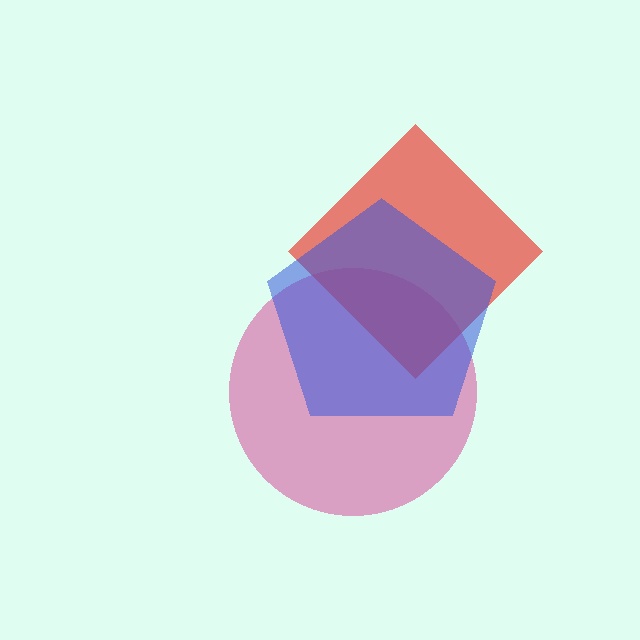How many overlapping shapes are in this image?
There are 3 overlapping shapes in the image.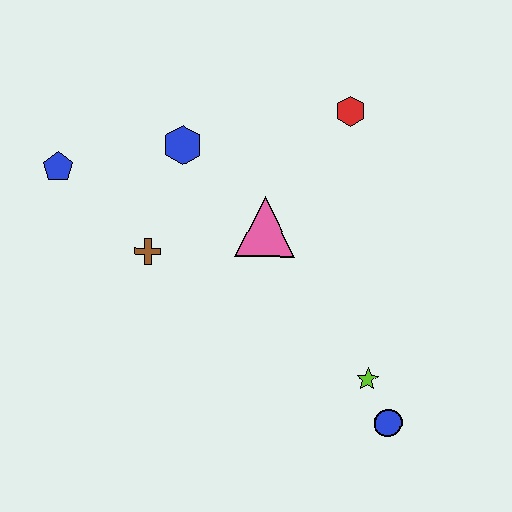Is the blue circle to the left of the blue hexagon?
No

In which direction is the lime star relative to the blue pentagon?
The lime star is to the right of the blue pentagon.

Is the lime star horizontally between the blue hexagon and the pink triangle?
No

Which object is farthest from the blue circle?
The blue pentagon is farthest from the blue circle.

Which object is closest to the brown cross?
The blue hexagon is closest to the brown cross.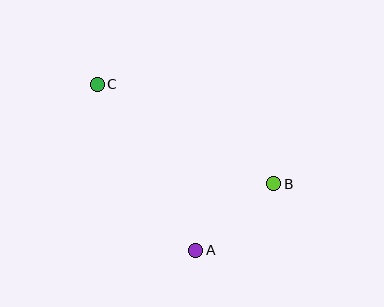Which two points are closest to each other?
Points A and B are closest to each other.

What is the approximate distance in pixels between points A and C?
The distance between A and C is approximately 193 pixels.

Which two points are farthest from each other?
Points B and C are farthest from each other.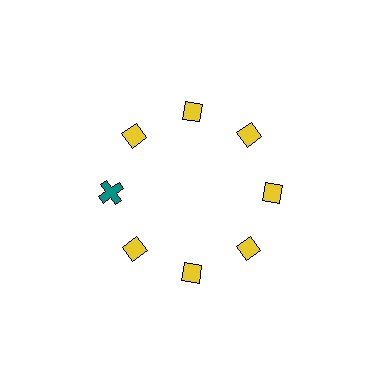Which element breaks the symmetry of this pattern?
The teal cross at roughly the 9 o'clock position breaks the symmetry. All other shapes are yellow diamonds.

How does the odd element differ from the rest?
It differs in both color (teal instead of yellow) and shape (cross instead of diamond).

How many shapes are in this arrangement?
There are 8 shapes arranged in a ring pattern.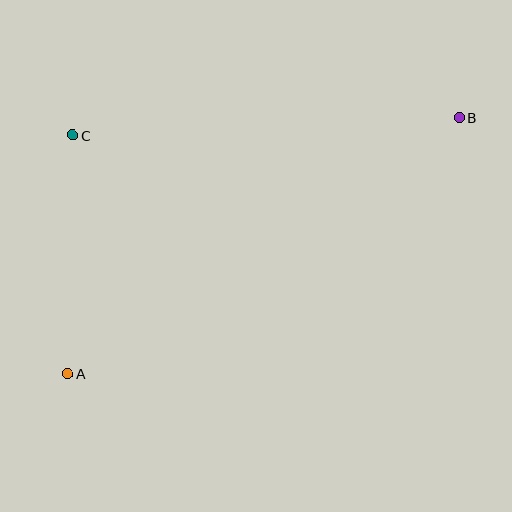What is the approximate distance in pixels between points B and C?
The distance between B and C is approximately 386 pixels.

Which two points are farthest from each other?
Points A and B are farthest from each other.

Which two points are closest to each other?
Points A and C are closest to each other.